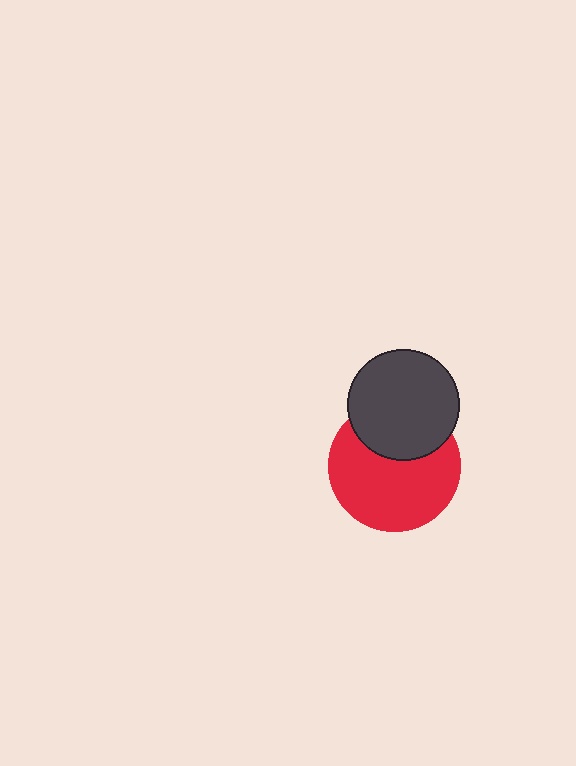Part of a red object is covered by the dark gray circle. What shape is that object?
It is a circle.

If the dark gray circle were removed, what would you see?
You would see the complete red circle.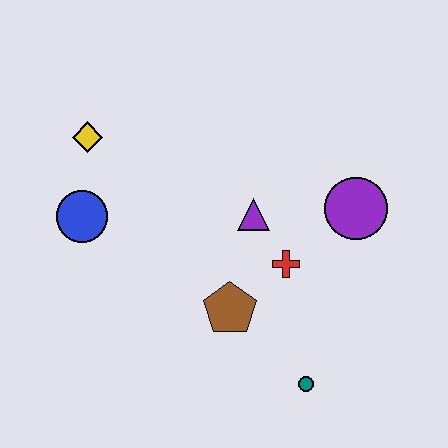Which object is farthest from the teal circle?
The yellow diamond is farthest from the teal circle.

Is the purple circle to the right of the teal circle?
Yes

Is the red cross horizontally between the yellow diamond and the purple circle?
Yes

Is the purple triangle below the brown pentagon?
No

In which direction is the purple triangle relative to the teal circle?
The purple triangle is above the teal circle.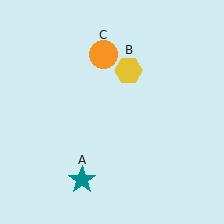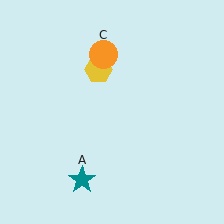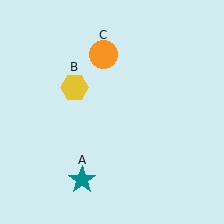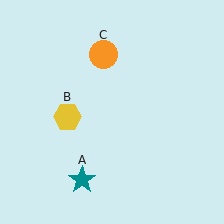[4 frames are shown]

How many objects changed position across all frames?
1 object changed position: yellow hexagon (object B).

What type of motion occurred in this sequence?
The yellow hexagon (object B) rotated counterclockwise around the center of the scene.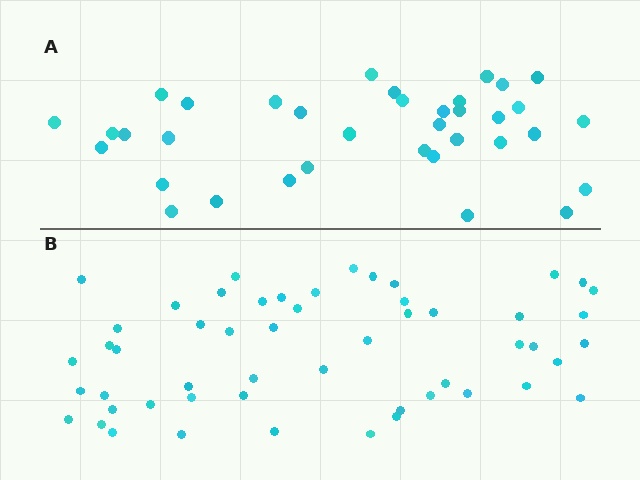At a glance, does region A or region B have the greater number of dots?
Region B (the bottom region) has more dots.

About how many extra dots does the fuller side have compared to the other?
Region B has approximately 15 more dots than region A.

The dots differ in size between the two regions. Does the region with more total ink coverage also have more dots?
No. Region A has more total ink coverage because its dots are larger, but region B actually contains more individual dots. Total area can be misleading — the number of items is what matters here.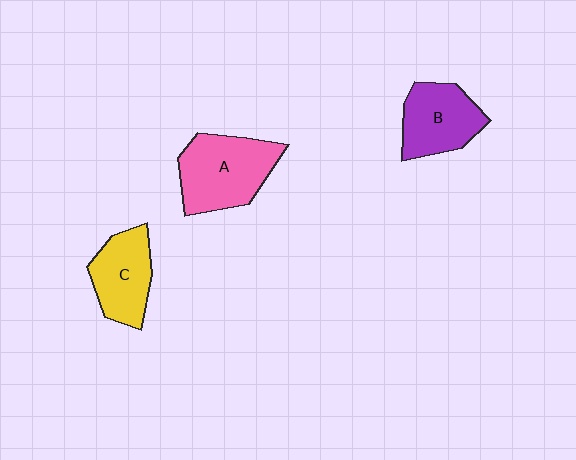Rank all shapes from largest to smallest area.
From largest to smallest: A (pink), B (purple), C (yellow).